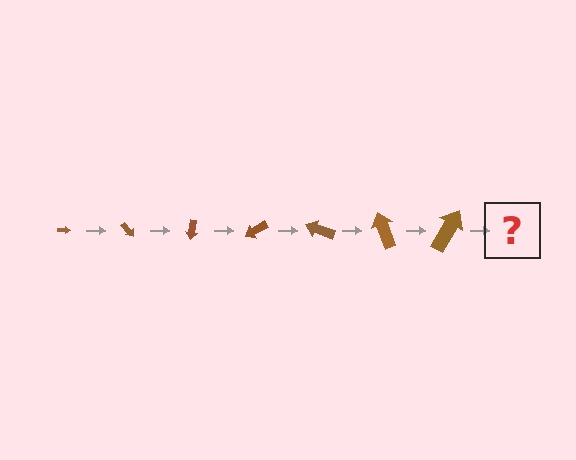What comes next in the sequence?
The next element should be an arrow, larger than the previous one and rotated 350 degrees from the start.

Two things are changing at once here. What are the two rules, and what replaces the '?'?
The two rules are that the arrow grows larger each step and it rotates 50 degrees each step. The '?' should be an arrow, larger than the previous one and rotated 350 degrees from the start.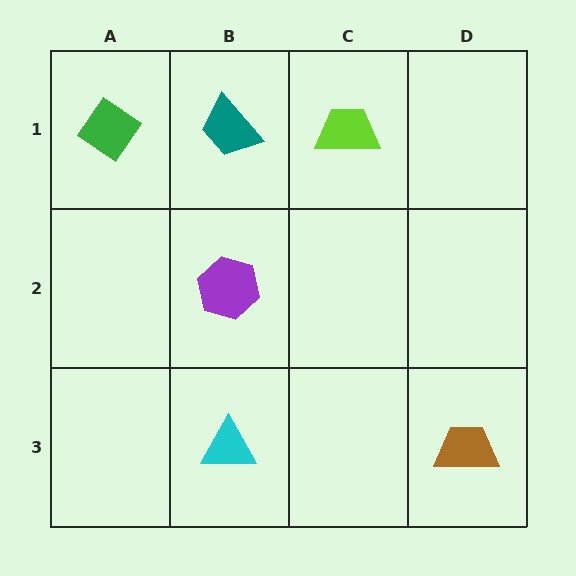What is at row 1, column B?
A teal trapezoid.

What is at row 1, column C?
A lime trapezoid.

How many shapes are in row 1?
3 shapes.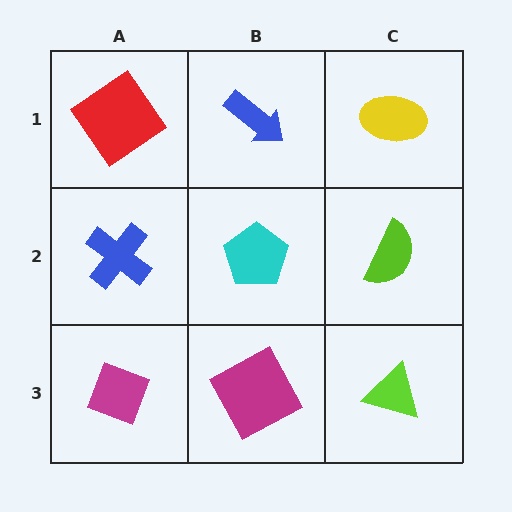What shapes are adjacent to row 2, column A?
A red diamond (row 1, column A), a magenta diamond (row 3, column A), a cyan pentagon (row 2, column B).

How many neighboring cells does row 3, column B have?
3.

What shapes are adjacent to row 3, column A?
A blue cross (row 2, column A), a magenta square (row 3, column B).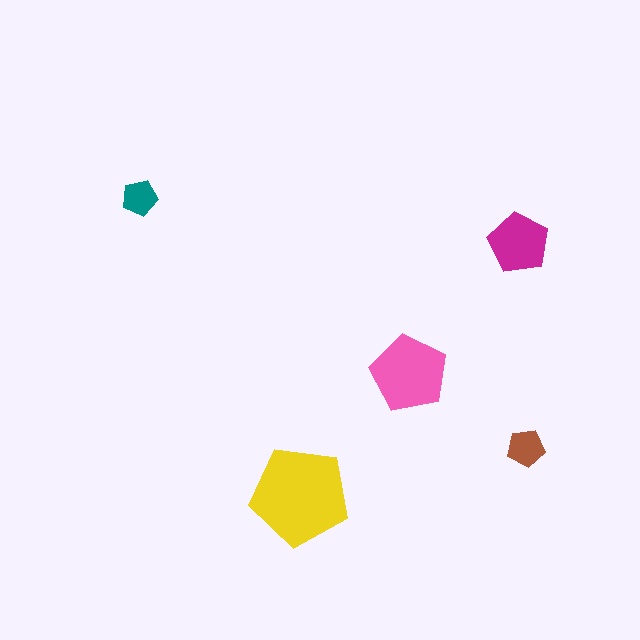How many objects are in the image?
There are 5 objects in the image.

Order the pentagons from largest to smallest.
the yellow one, the pink one, the magenta one, the brown one, the teal one.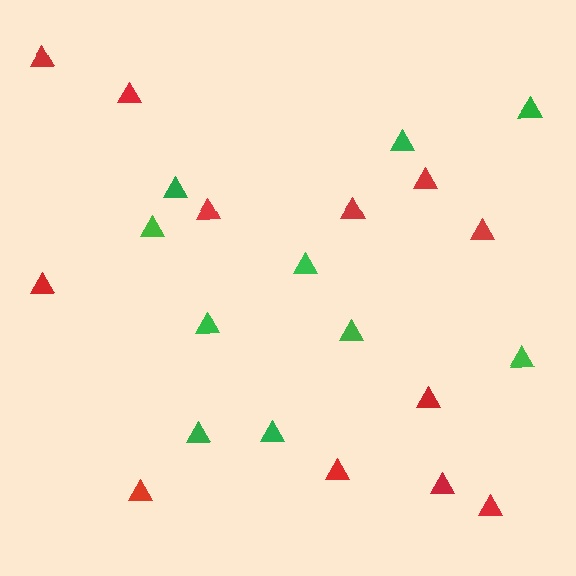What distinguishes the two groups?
There are 2 groups: one group of red triangles (12) and one group of green triangles (10).